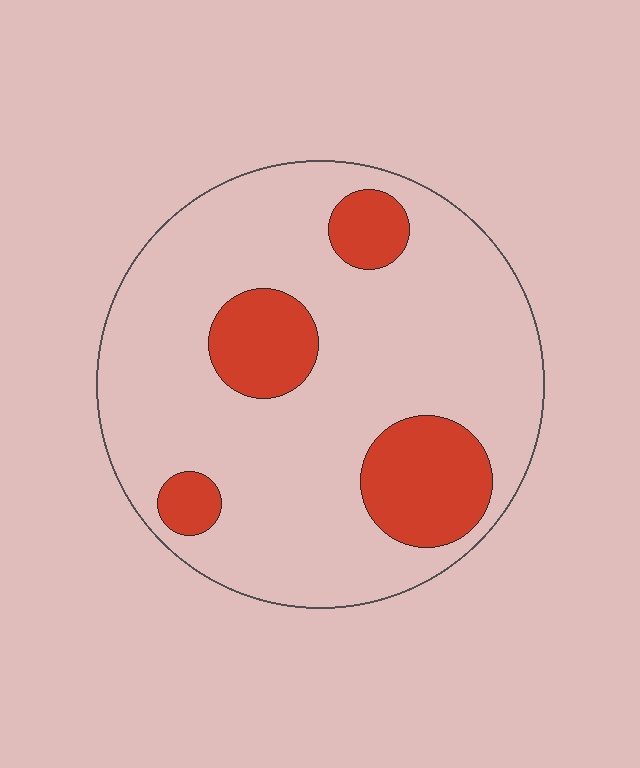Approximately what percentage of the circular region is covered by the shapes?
Approximately 20%.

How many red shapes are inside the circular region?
4.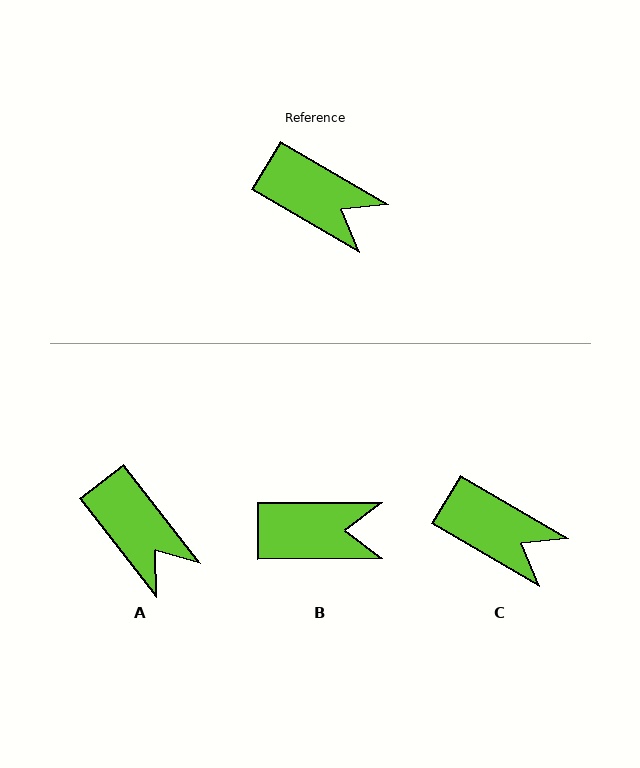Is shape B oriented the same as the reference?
No, it is off by about 30 degrees.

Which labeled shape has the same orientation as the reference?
C.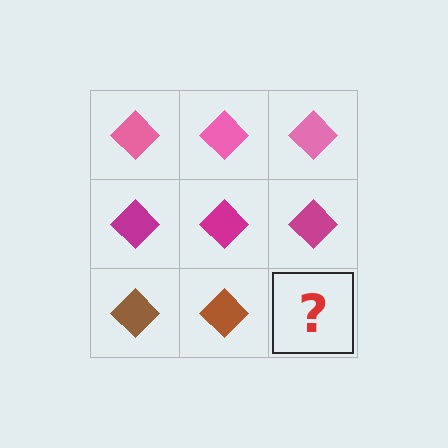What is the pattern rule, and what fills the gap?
The rule is that each row has a consistent color. The gap should be filled with a brown diamond.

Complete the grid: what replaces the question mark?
The question mark should be replaced with a brown diamond.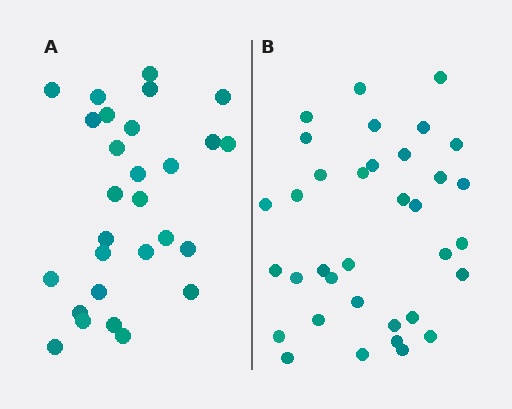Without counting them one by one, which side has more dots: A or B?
Region B (the right region) has more dots.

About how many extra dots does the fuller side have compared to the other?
Region B has roughly 8 or so more dots than region A.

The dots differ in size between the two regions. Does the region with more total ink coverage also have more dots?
No. Region A has more total ink coverage because its dots are larger, but region B actually contains more individual dots. Total area can be misleading — the number of items is what matters here.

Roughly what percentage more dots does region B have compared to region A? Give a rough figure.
About 25% more.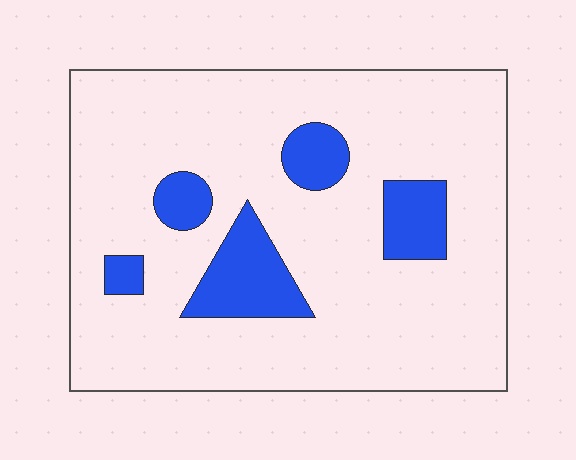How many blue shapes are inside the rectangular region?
5.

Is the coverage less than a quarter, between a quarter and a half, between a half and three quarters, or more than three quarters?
Less than a quarter.